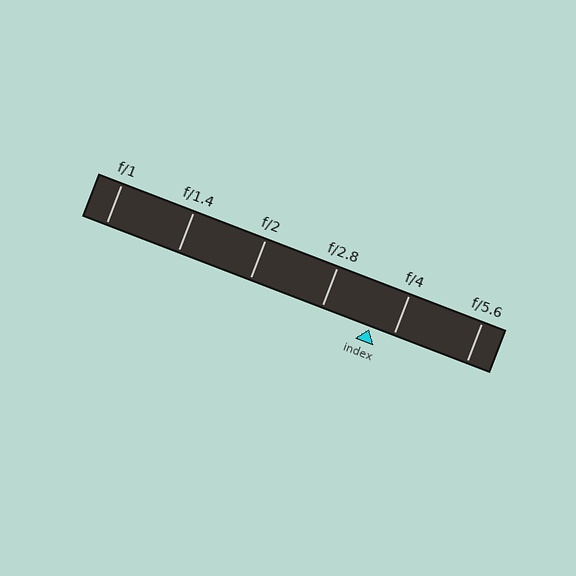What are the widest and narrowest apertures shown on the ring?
The widest aperture shown is f/1 and the narrowest is f/5.6.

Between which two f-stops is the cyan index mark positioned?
The index mark is between f/2.8 and f/4.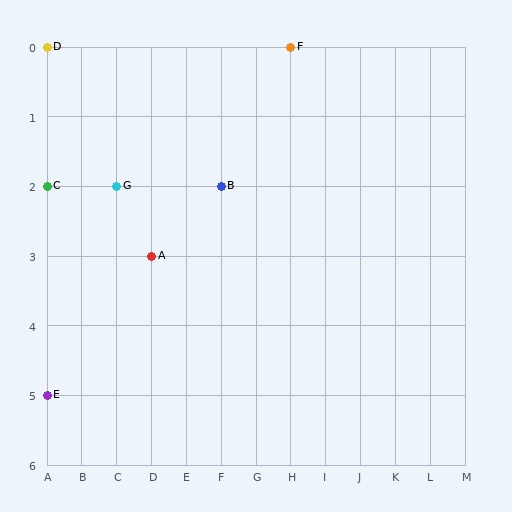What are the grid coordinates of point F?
Point F is at grid coordinates (H, 0).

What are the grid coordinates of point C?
Point C is at grid coordinates (A, 2).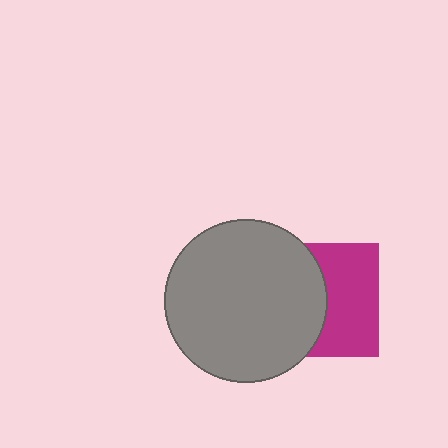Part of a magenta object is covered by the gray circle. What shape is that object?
It is a square.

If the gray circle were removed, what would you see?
You would see the complete magenta square.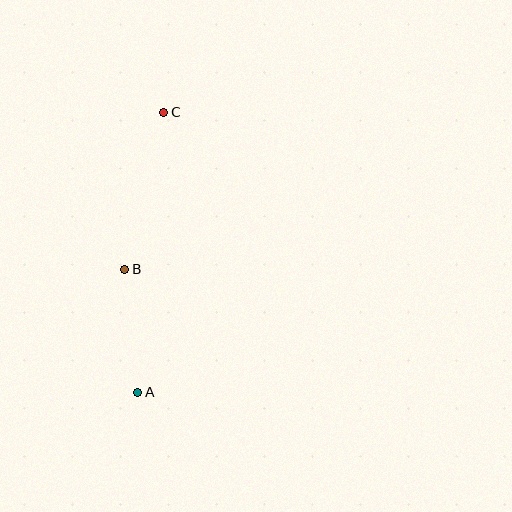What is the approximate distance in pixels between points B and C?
The distance between B and C is approximately 162 pixels.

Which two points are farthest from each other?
Points A and C are farthest from each other.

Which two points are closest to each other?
Points A and B are closest to each other.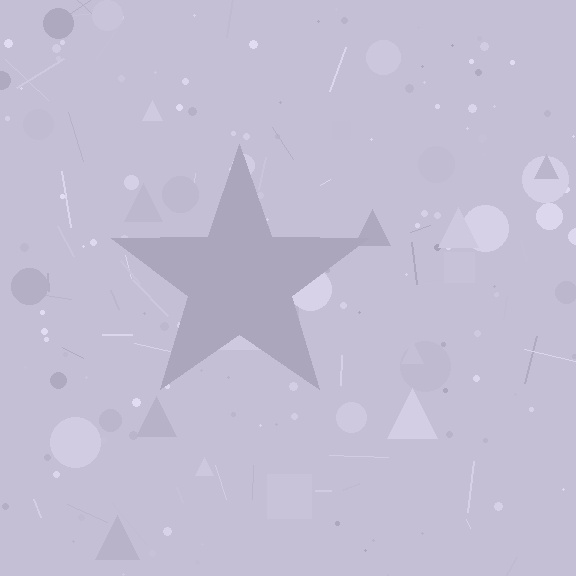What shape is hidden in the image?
A star is hidden in the image.